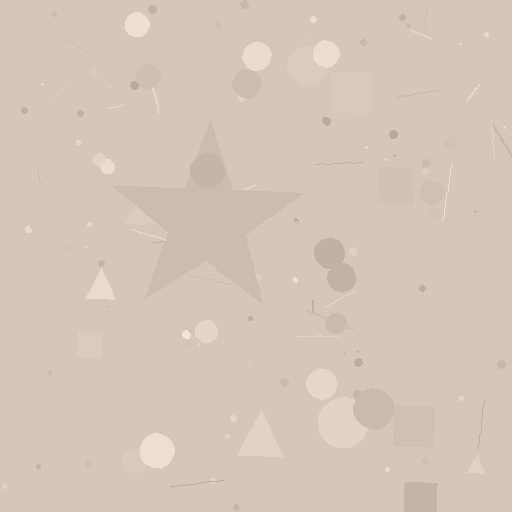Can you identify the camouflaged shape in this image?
The camouflaged shape is a star.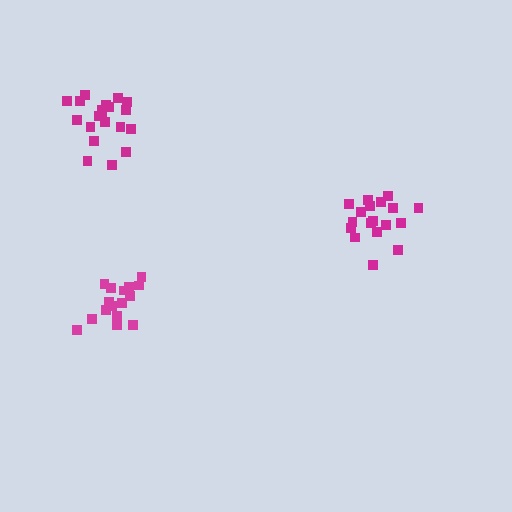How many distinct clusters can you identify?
There are 3 distinct clusters.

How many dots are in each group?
Group 1: 18 dots, Group 2: 17 dots, Group 3: 20 dots (55 total).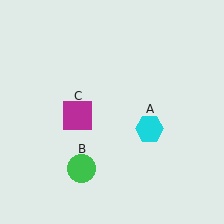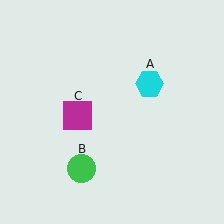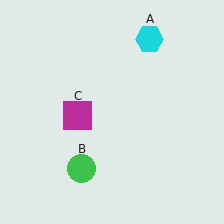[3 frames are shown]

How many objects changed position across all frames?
1 object changed position: cyan hexagon (object A).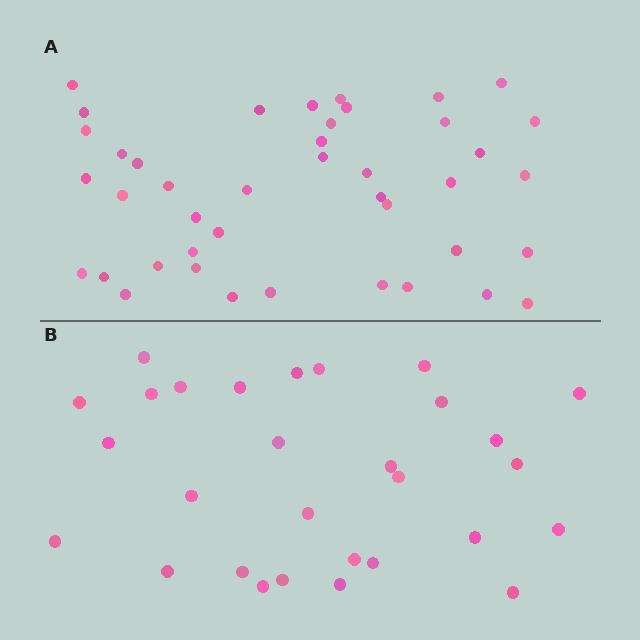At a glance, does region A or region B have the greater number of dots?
Region A (the top region) has more dots.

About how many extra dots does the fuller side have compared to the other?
Region A has approximately 15 more dots than region B.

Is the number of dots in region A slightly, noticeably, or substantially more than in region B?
Region A has noticeably more, but not dramatically so. The ratio is roughly 1.4 to 1.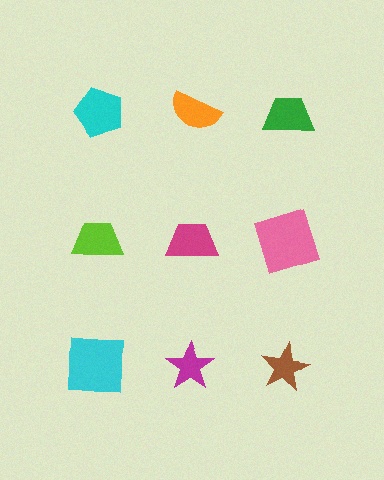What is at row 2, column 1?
A lime trapezoid.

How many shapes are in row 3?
3 shapes.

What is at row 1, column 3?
A green trapezoid.